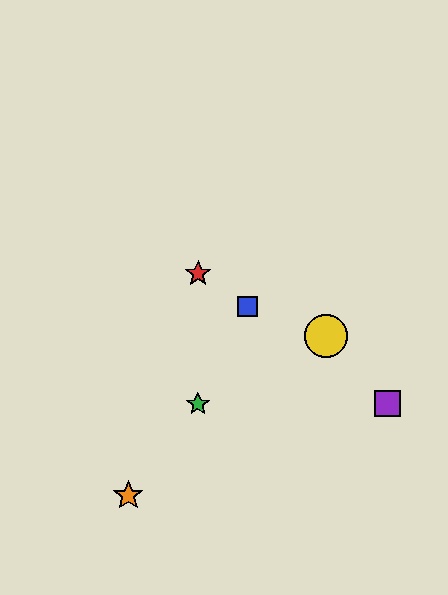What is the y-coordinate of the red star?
The red star is at y≈274.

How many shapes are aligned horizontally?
2 shapes (the green star, the purple square) are aligned horizontally.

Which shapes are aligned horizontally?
The green star, the purple square are aligned horizontally.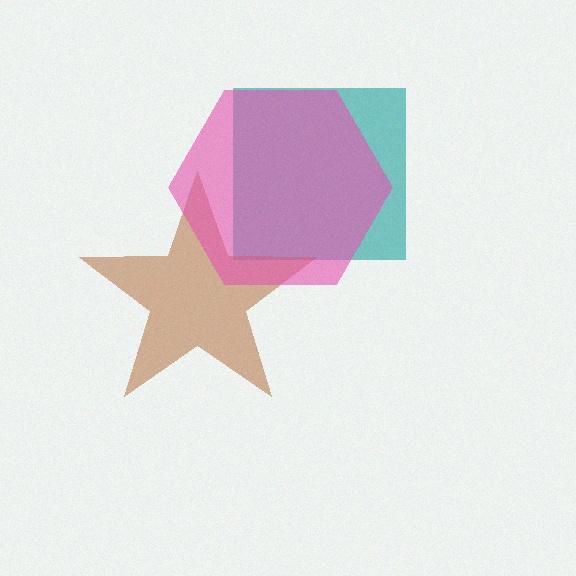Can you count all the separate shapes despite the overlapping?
Yes, there are 3 separate shapes.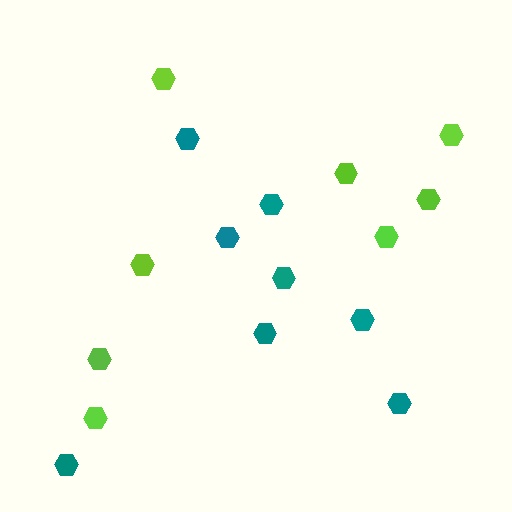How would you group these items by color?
There are 2 groups: one group of teal hexagons (8) and one group of lime hexagons (8).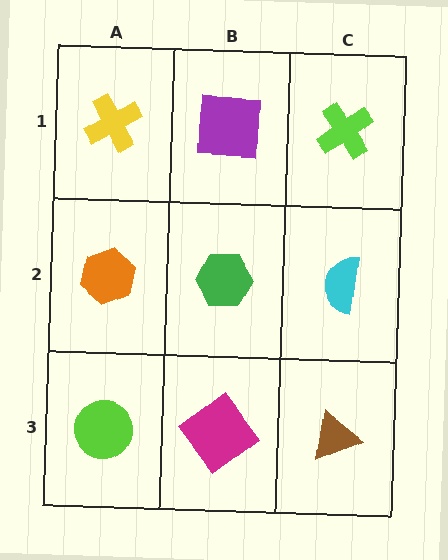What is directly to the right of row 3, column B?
A brown triangle.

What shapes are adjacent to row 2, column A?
A yellow cross (row 1, column A), a lime circle (row 3, column A), a green hexagon (row 2, column B).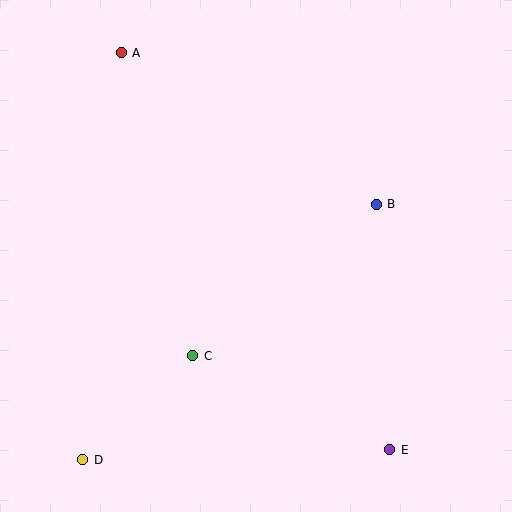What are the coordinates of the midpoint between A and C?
The midpoint between A and C is at (157, 204).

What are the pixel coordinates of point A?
Point A is at (121, 53).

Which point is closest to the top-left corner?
Point A is closest to the top-left corner.